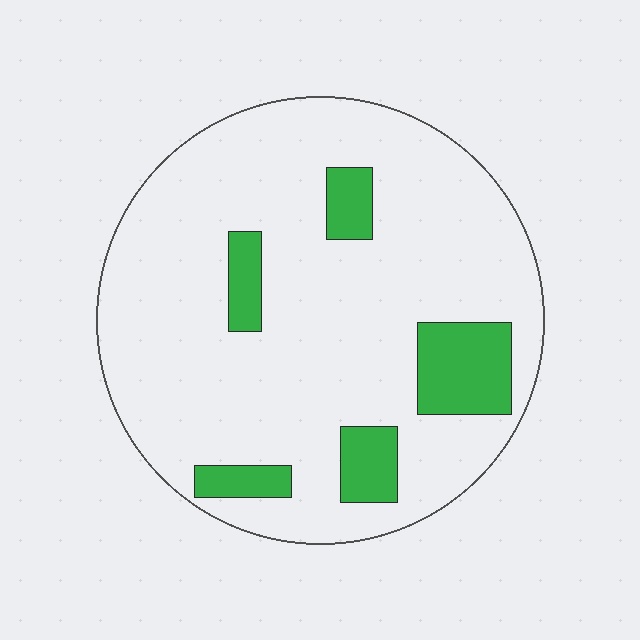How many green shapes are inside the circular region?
5.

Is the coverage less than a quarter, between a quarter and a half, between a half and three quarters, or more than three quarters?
Less than a quarter.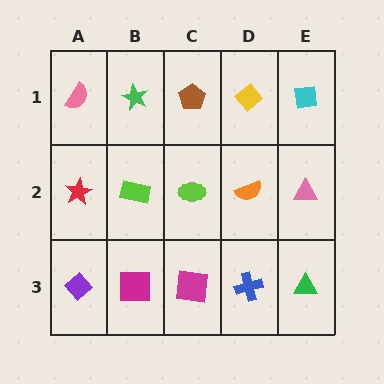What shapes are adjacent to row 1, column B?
A lime rectangle (row 2, column B), a pink semicircle (row 1, column A), a brown pentagon (row 1, column C).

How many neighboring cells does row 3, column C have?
3.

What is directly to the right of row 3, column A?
A magenta square.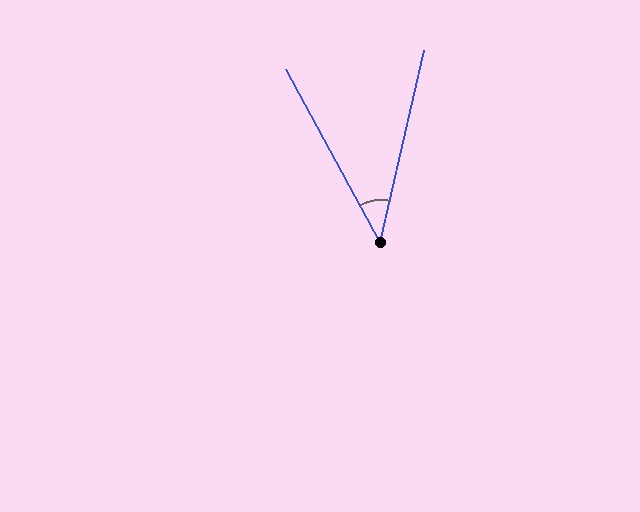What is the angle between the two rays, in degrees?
Approximately 41 degrees.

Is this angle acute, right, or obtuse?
It is acute.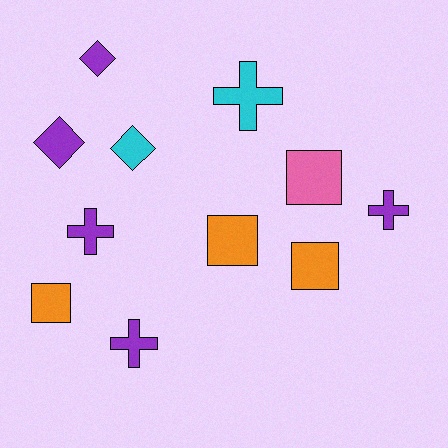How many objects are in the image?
There are 11 objects.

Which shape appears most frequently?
Cross, with 4 objects.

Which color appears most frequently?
Purple, with 5 objects.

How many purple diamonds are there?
There are 2 purple diamonds.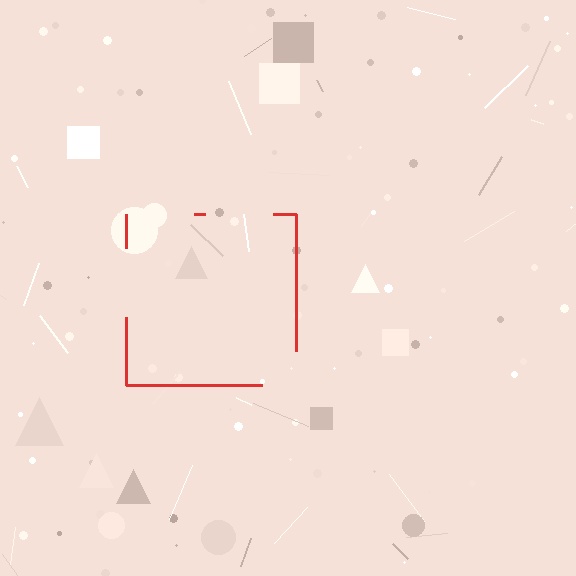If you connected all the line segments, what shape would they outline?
They would outline a square.